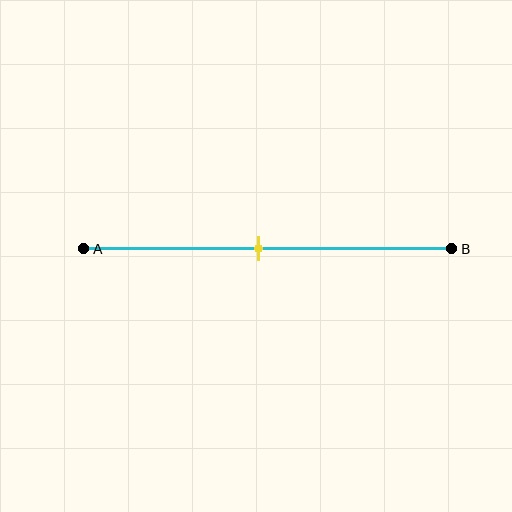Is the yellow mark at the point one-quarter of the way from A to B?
No, the mark is at about 45% from A, not at the 25% one-quarter point.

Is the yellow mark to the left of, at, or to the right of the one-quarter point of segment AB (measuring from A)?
The yellow mark is to the right of the one-quarter point of segment AB.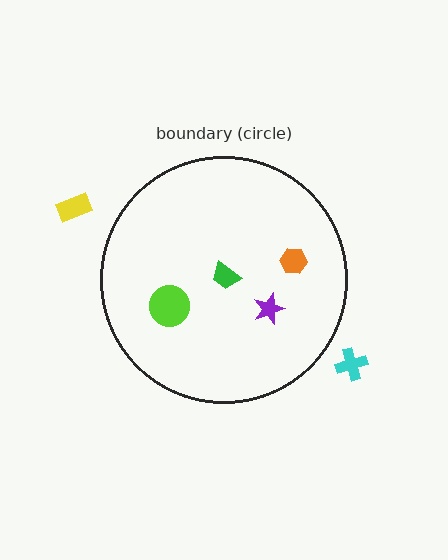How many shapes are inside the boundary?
4 inside, 2 outside.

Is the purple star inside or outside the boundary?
Inside.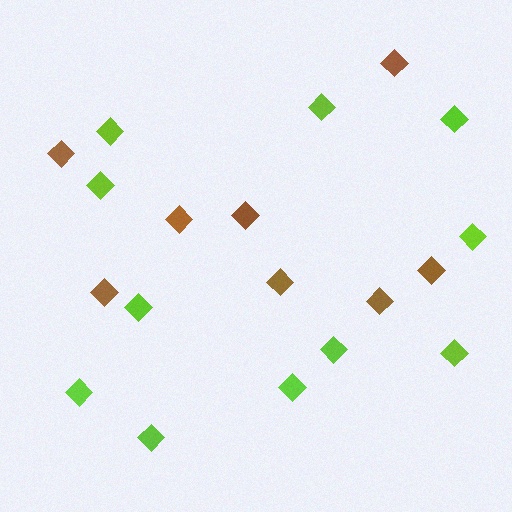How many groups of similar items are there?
There are 2 groups: one group of lime diamonds (11) and one group of brown diamonds (8).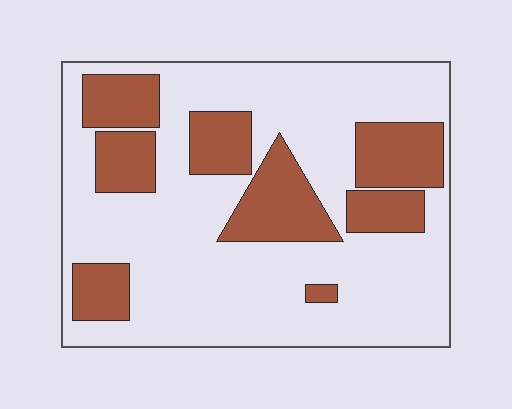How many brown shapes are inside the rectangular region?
8.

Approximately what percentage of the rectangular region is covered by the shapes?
Approximately 30%.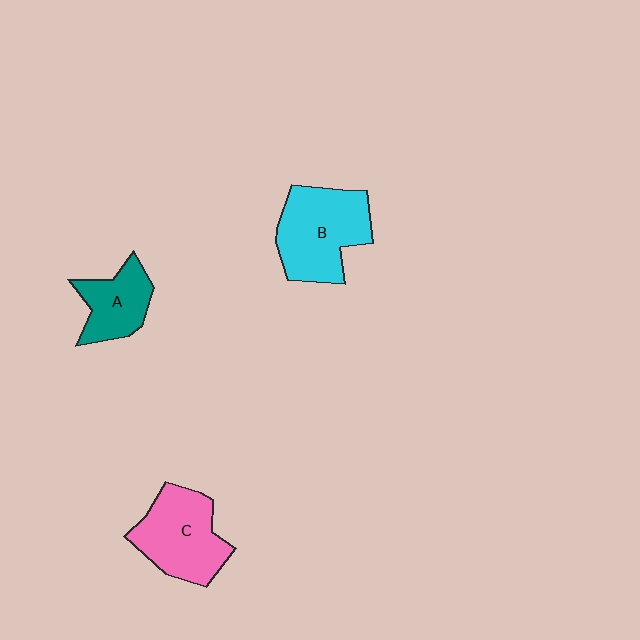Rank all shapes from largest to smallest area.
From largest to smallest: B (cyan), C (pink), A (teal).